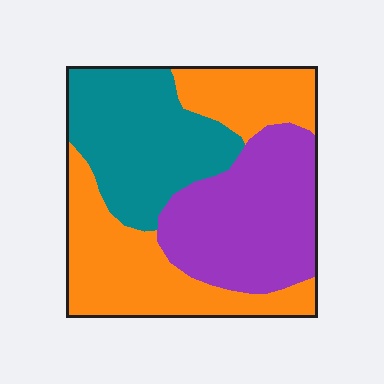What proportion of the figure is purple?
Purple takes up between a sixth and a third of the figure.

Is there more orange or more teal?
Orange.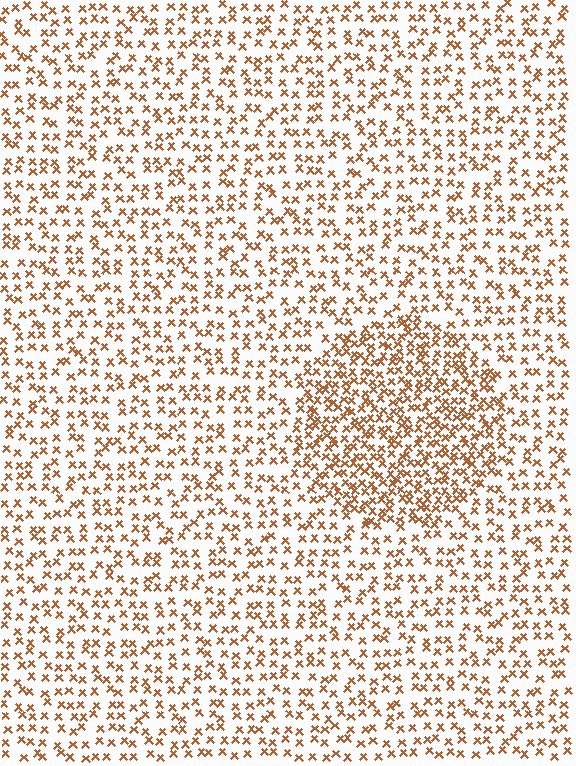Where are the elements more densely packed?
The elements are more densely packed inside the circle boundary.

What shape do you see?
I see a circle.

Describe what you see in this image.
The image contains small brown elements arranged at two different densities. A circle-shaped region is visible where the elements are more densely packed than the surrounding area.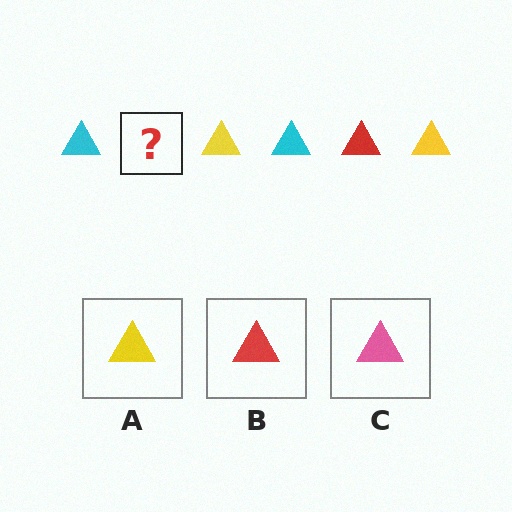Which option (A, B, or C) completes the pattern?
B.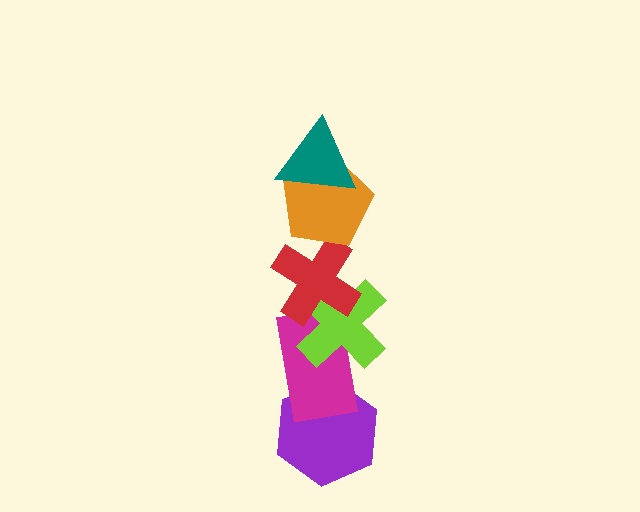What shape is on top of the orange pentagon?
The teal triangle is on top of the orange pentagon.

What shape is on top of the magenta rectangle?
The lime cross is on top of the magenta rectangle.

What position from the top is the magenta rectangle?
The magenta rectangle is 5th from the top.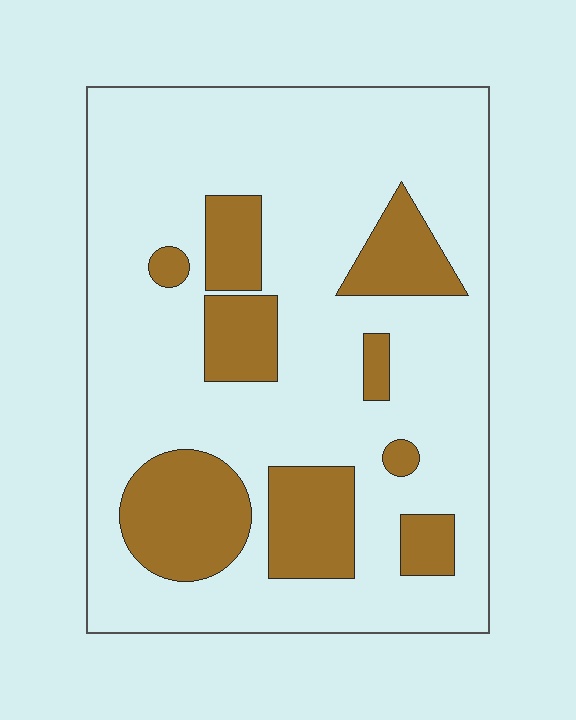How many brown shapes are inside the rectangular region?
9.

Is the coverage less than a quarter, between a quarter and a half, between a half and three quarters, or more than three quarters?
Less than a quarter.